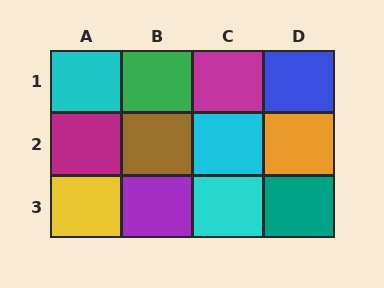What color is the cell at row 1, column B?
Green.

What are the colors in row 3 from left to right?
Yellow, purple, cyan, teal.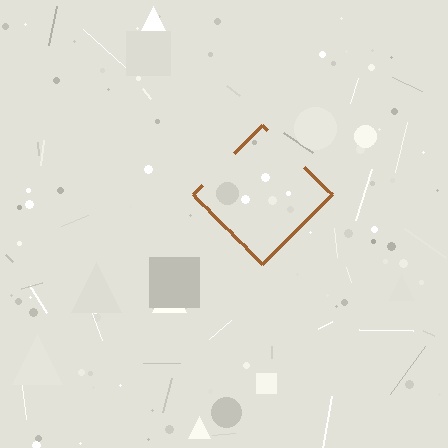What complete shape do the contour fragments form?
The contour fragments form a diamond.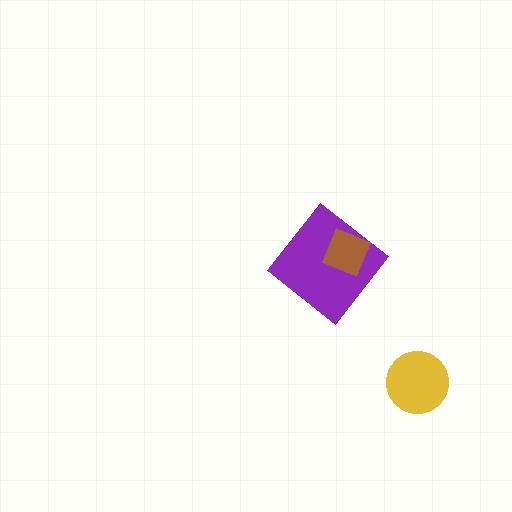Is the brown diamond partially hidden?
No, no other shape covers it.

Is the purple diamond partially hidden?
Yes, it is partially covered by another shape.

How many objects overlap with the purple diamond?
1 object overlaps with the purple diamond.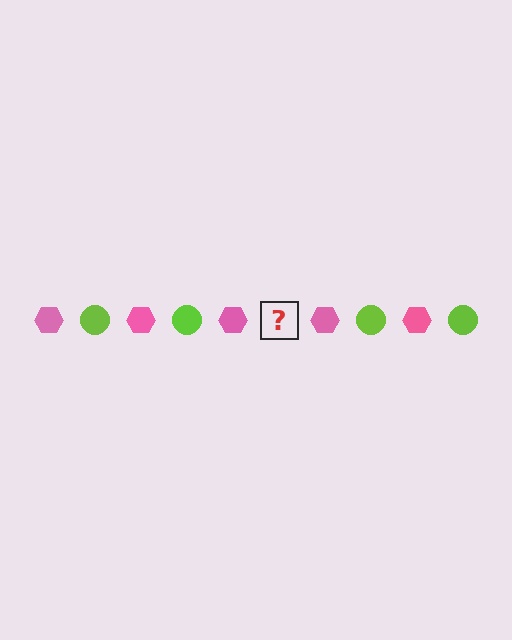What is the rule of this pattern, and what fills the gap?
The rule is that the pattern alternates between pink hexagon and lime circle. The gap should be filled with a lime circle.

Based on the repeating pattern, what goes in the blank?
The blank should be a lime circle.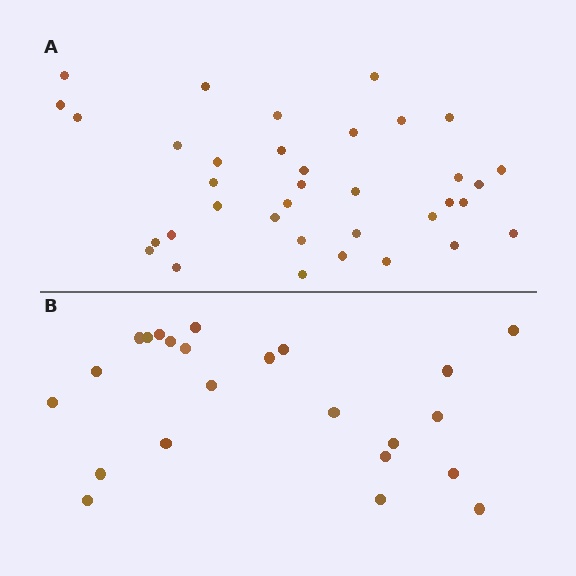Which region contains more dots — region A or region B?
Region A (the top region) has more dots.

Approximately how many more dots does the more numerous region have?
Region A has approximately 15 more dots than region B.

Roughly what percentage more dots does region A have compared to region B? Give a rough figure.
About 55% more.